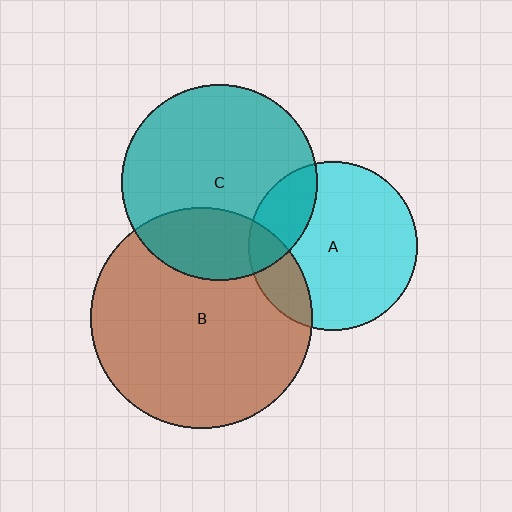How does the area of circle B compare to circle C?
Approximately 1.3 times.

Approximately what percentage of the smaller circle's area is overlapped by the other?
Approximately 15%.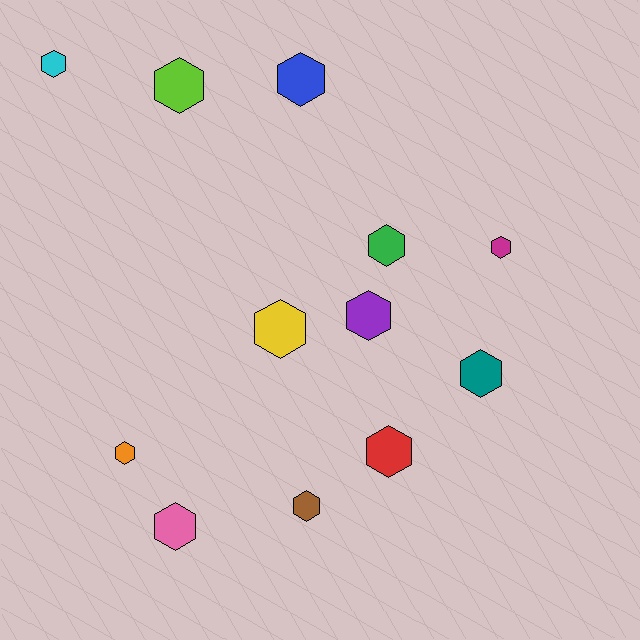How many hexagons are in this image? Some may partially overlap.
There are 12 hexagons.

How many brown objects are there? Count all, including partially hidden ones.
There is 1 brown object.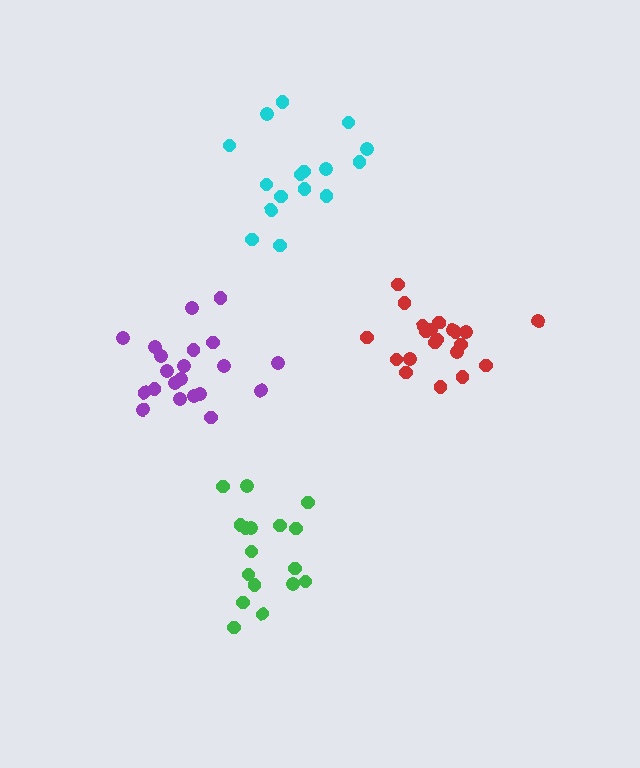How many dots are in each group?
Group 1: 17 dots, Group 2: 21 dots, Group 3: 21 dots, Group 4: 16 dots (75 total).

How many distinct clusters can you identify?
There are 4 distinct clusters.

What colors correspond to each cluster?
The clusters are colored: green, red, purple, cyan.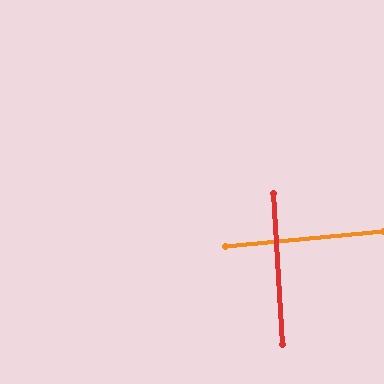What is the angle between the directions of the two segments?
Approximately 88 degrees.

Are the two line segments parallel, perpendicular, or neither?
Perpendicular — they meet at approximately 88°.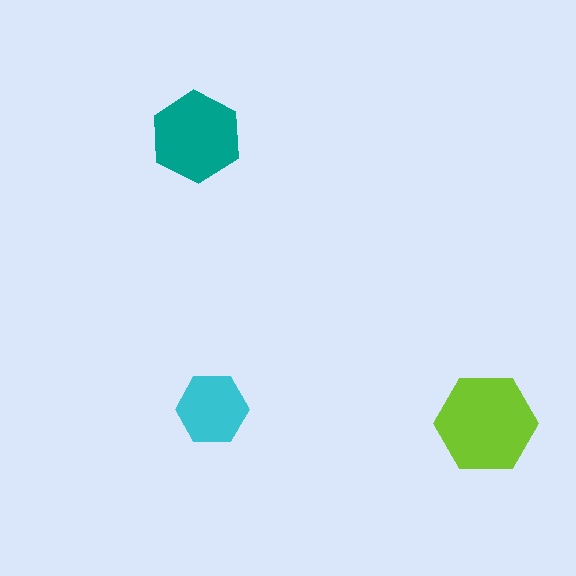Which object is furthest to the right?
The lime hexagon is rightmost.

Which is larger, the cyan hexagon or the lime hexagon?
The lime one.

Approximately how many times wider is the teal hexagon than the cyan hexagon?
About 1.5 times wider.